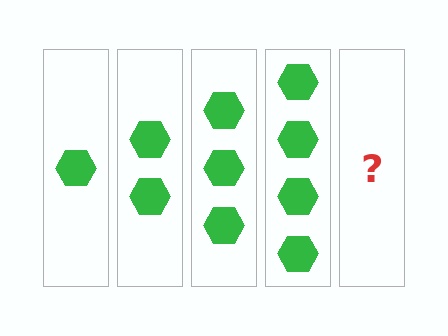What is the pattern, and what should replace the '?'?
The pattern is that each step adds one more hexagon. The '?' should be 5 hexagons.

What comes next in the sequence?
The next element should be 5 hexagons.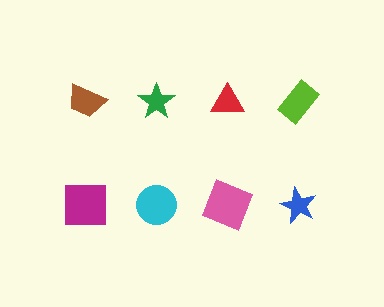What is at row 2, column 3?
A pink square.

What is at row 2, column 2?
A cyan circle.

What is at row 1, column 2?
A green star.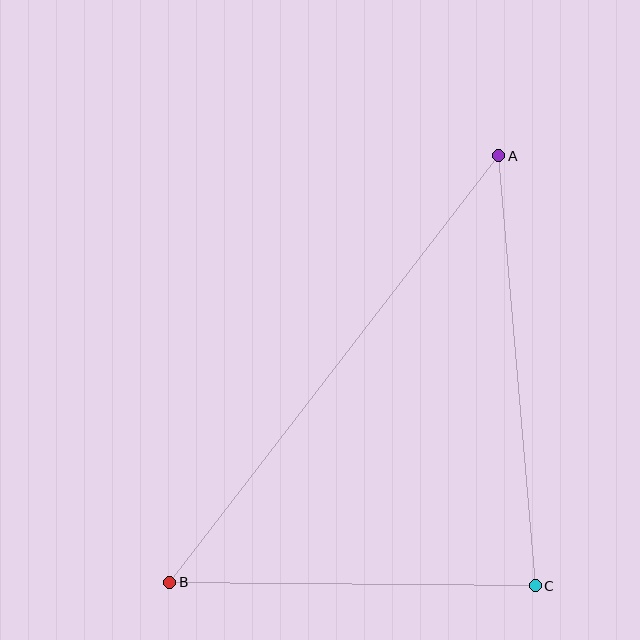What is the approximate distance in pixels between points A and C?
The distance between A and C is approximately 432 pixels.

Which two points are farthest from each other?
Points A and B are farthest from each other.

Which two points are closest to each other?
Points B and C are closest to each other.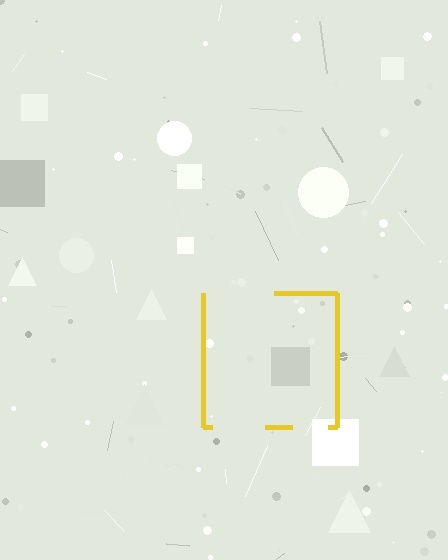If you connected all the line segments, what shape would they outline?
They would outline a square.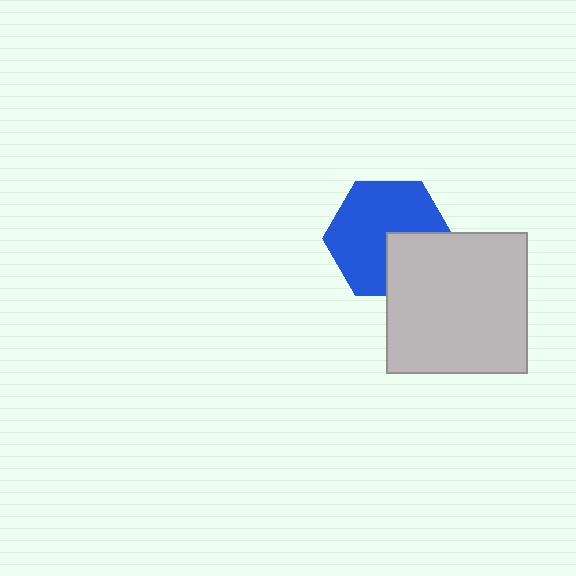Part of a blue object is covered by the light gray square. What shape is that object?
It is a hexagon.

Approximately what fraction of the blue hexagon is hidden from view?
Roughly 31% of the blue hexagon is hidden behind the light gray square.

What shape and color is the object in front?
The object in front is a light gray square.